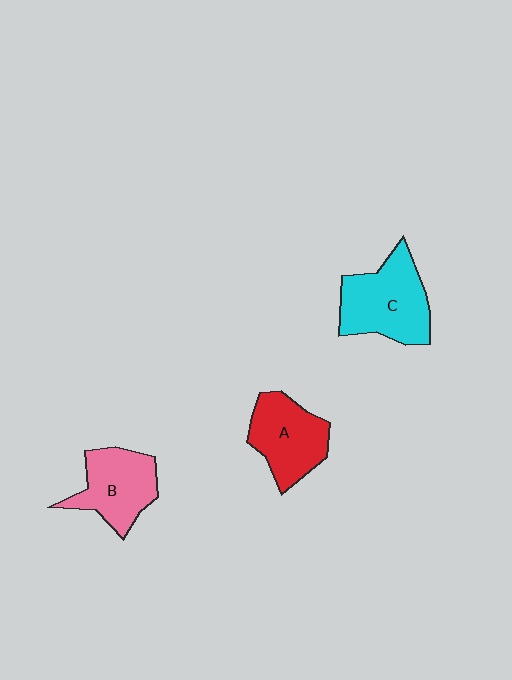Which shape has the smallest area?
Shape B (pink).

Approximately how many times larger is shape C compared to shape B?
Approximately 1.2 times.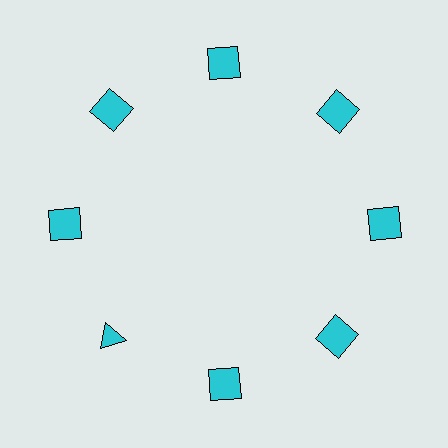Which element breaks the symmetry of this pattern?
The cyan triangle at roughly the 8 o'clock position breaks the symmetry. All other shapes are cyan squares.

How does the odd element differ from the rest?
It has a different shape: triangle instead of square.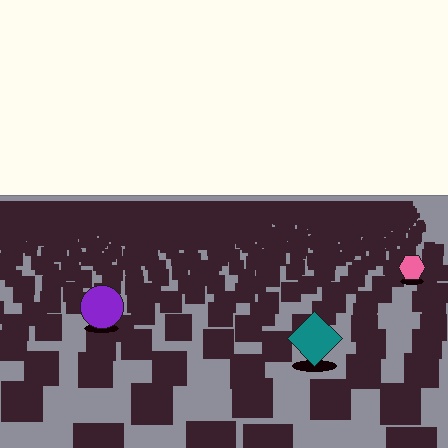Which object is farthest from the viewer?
The pink hexagon is farthest from the viewer. It appears smaller and the ground texture around it is denser.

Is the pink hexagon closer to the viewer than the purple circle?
No. The purple circle is closer — you can tell from the texture gradient: the ground texture is coarser near it.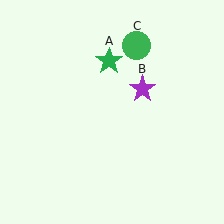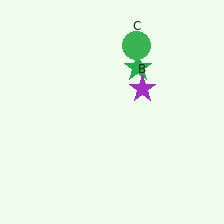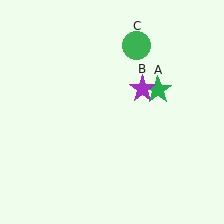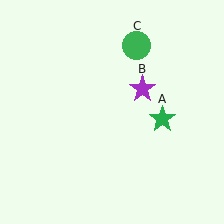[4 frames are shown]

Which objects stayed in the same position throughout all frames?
Purple star (object B) and green circle (object C) remained stationary.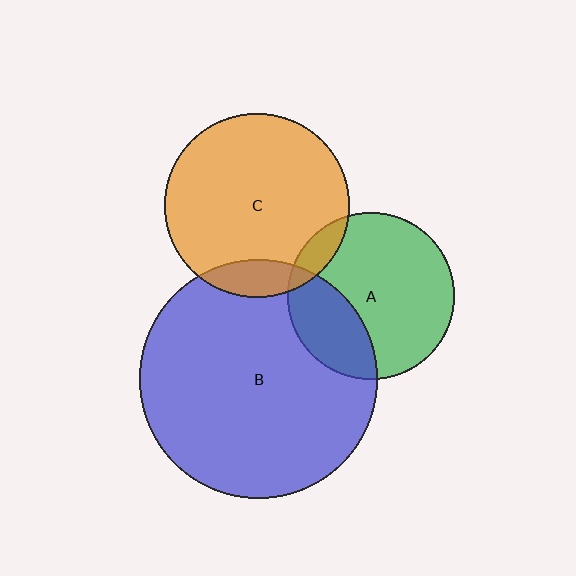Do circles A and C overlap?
Yes.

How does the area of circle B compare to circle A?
Approximately 2.0 times.